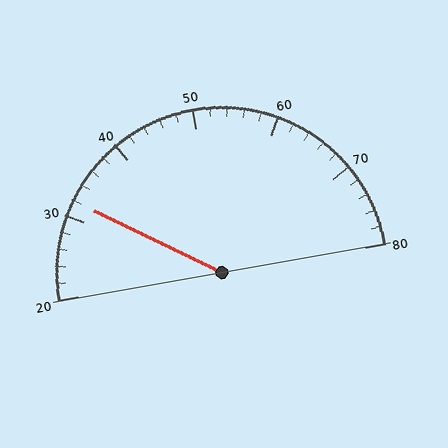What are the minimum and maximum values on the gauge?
The gauge ranges from 20 to 80.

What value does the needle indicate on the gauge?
The needle indicates approximately 32.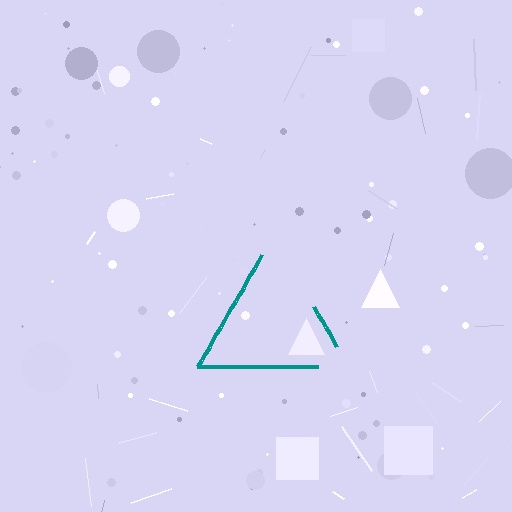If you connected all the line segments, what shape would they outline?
They would outline a triangle.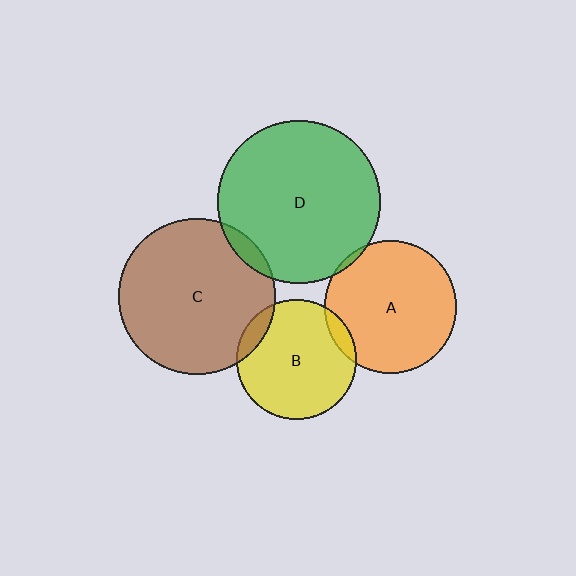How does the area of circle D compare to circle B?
Approximately 1.9 times.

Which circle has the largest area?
Circle D (green).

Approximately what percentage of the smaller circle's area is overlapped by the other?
Approximately 10%.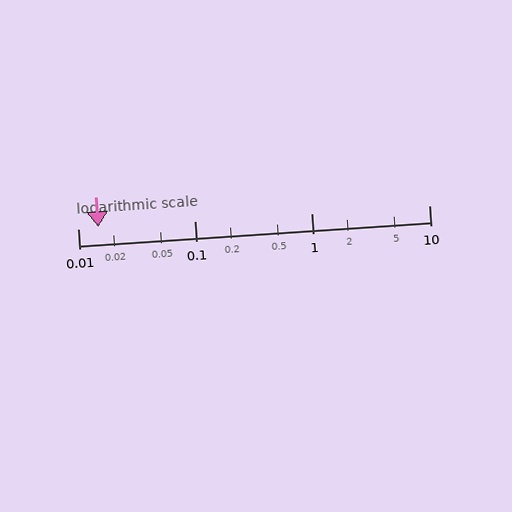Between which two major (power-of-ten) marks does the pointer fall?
The pointer is between 0.01 and 0.1.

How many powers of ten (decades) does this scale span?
The scale spans 3 decades, from 0.01 to 10.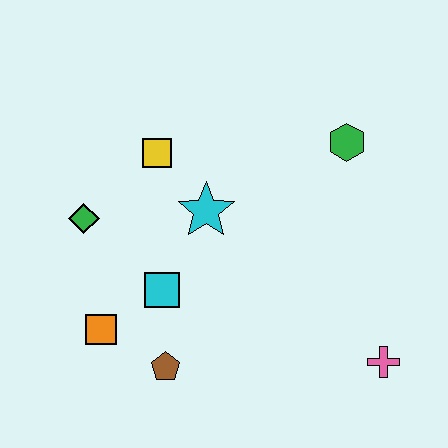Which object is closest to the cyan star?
The yellow square is closest to the cyan star.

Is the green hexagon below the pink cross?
No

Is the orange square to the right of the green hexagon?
No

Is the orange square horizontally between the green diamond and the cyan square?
Yes